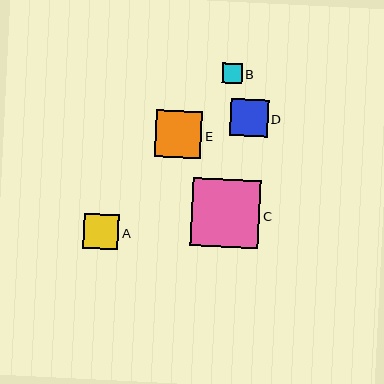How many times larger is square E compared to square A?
Square E is approximately 1.3 times the size of square A.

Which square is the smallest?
Square B is the smallest with a size of approximately 20 pixels.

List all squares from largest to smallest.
From largest to smallest: C, E, D, A, B.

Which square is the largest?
Square C is the largest with a size of approximately 68 pixels.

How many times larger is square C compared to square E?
Square C is approximately 1.5 times the size of square E.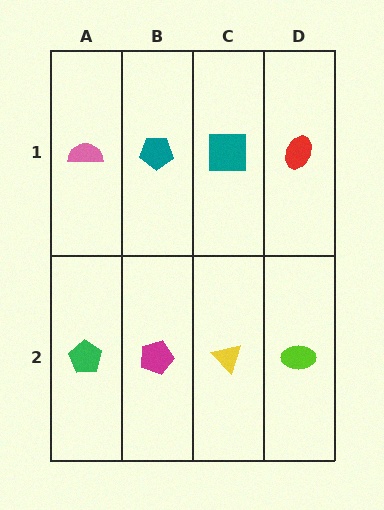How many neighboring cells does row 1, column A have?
2.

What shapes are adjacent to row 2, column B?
A teal pentagon (row 1, column B), a green pentagon (row 2, column A), a yellow triangle (row 2, column C).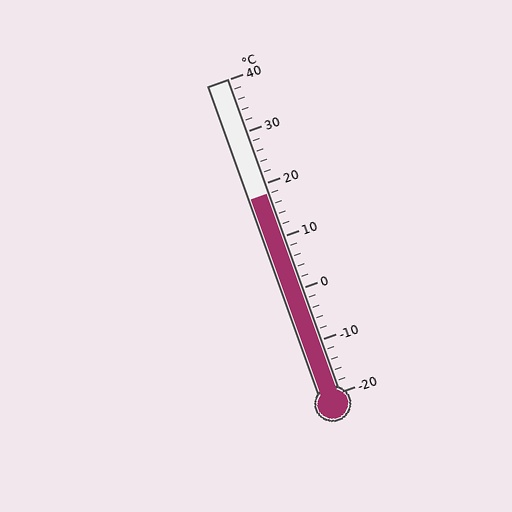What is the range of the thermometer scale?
The thermometer scale ranges from -20°C to 40°C.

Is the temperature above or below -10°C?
The temperature is above -10°C.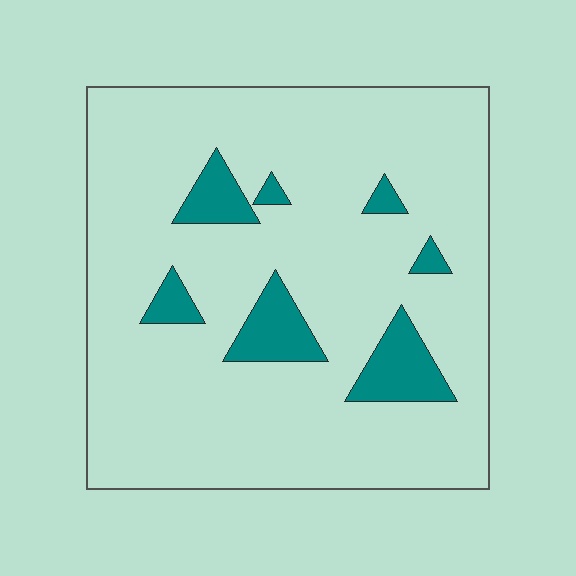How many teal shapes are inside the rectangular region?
7.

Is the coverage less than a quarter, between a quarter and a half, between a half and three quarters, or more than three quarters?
Less than a quarter.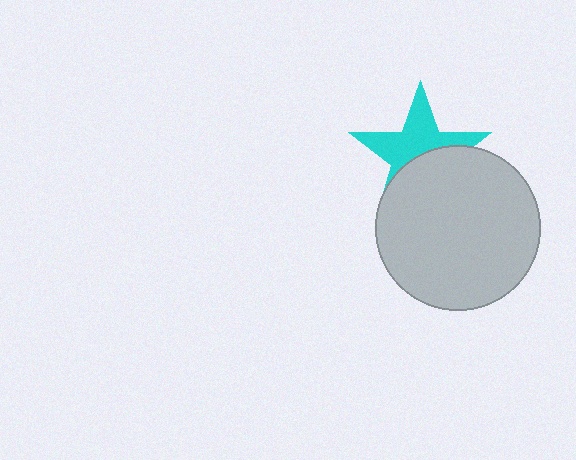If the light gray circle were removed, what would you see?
You would see the complete cyan star.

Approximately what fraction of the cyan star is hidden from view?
Roughly 46% of the cyan star is hidden behind the light gray circle.